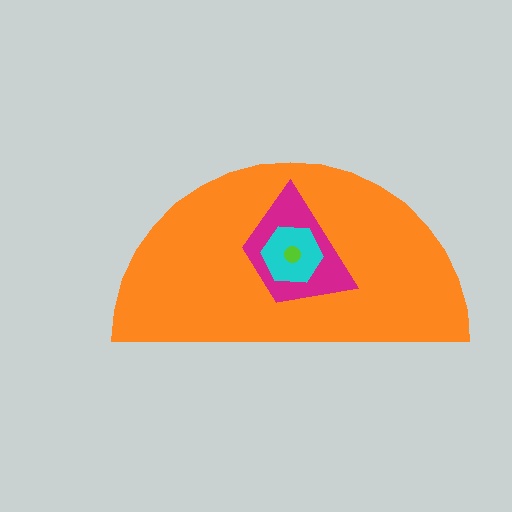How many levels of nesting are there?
4.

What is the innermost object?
The lime circle.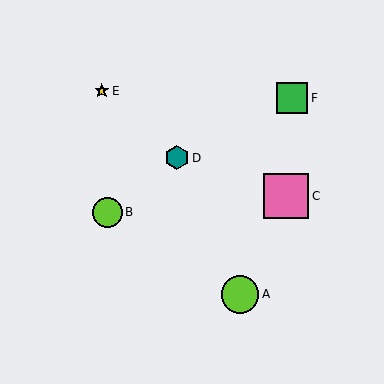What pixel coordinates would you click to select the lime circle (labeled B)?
Click at (107, 212) to select the lime circle B.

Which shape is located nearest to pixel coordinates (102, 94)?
The yellow star (labeled E) at (102, 91) is nearest to that location.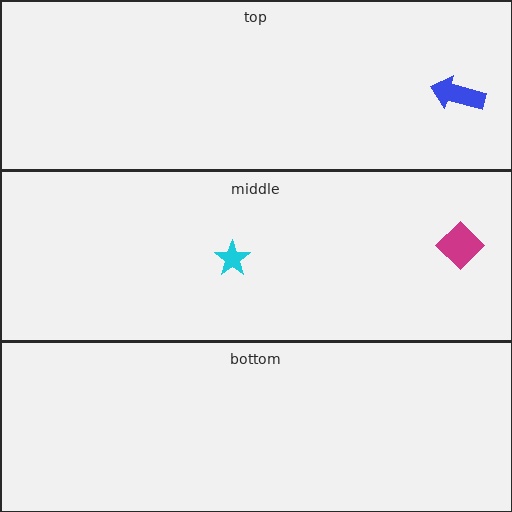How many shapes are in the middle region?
2.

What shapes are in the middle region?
The cyan star, the magenta diamond.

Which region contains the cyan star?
The middle region.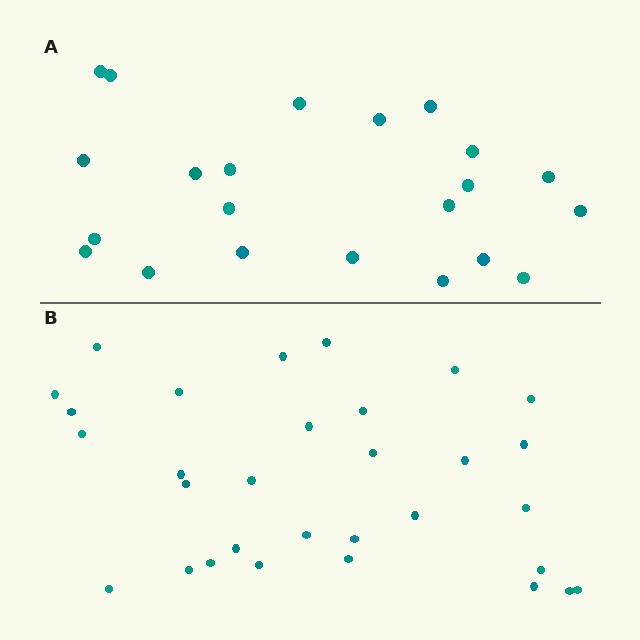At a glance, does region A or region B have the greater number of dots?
Region B (the bottom region) has more dots.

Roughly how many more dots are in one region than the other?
Region B has roughly 8 or so more dots than region A.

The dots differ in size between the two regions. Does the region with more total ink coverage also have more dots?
No. Region A has more total ink coverage because its dots are larger, but region B actually contains more individual dots. Total area can be misleading — the number of items is what matters here.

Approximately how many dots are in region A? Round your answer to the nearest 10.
About 20 dots. (The exact count is 22, which rounds to 20.)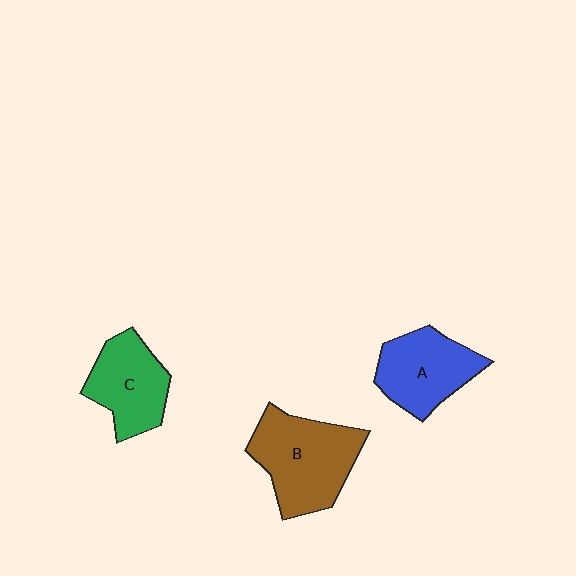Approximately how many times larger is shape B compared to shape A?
Approximately 1.3 times.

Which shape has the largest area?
Shape B (brown).